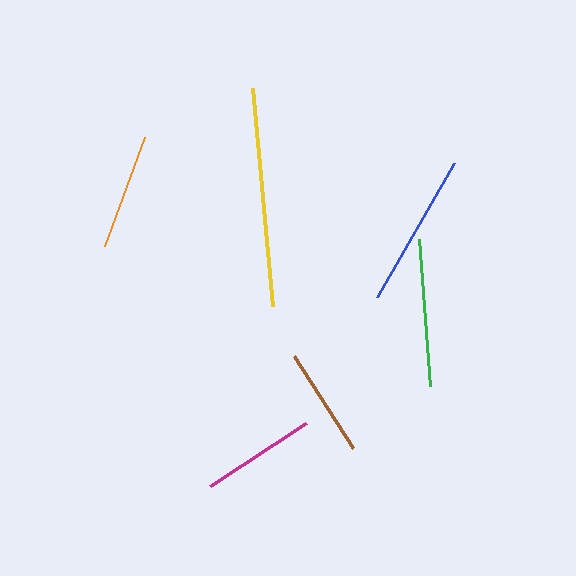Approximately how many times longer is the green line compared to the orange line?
The green line is approximately 1.3 times the length of the orange line.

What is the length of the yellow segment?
The yellow segment is approximately 219 pixels long.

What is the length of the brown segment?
The brown segment is approximately 110 pixels long.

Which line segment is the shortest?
The brown line is the shortest at approximately 110 pixels.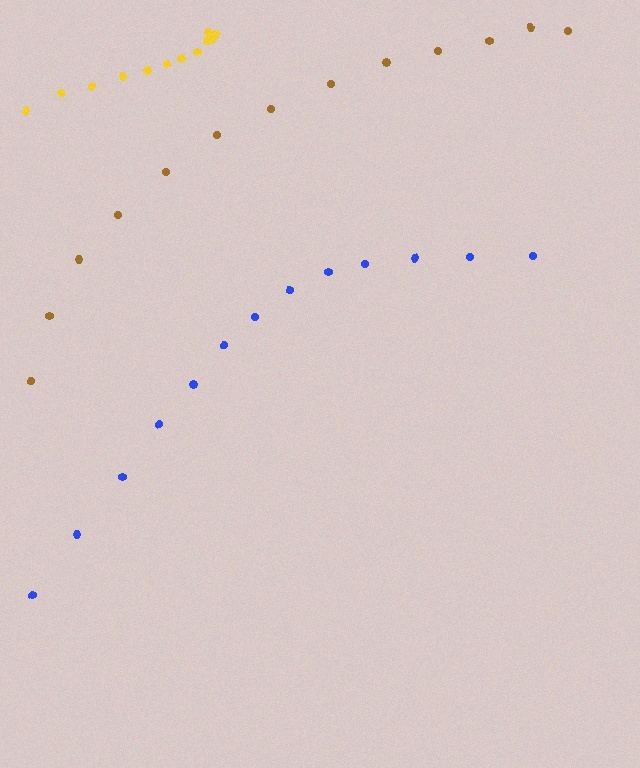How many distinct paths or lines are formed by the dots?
There are 3 distinct paths.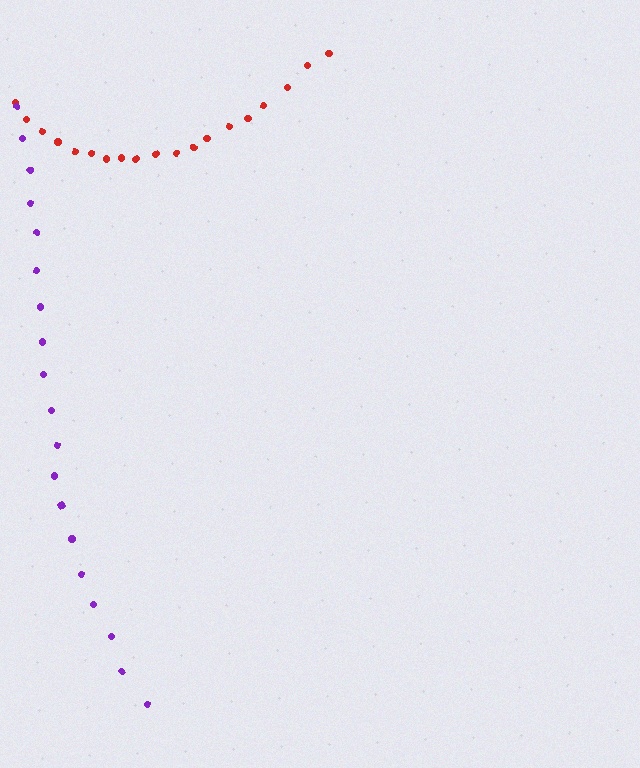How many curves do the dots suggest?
There are 2 distinct paths.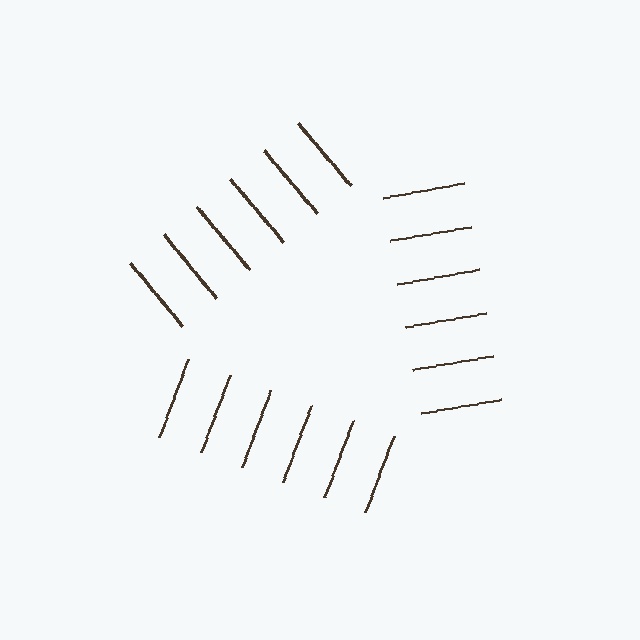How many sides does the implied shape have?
3 sides — the line-ends trace a triangle.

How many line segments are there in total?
18 — 6 along each of the 3 edges.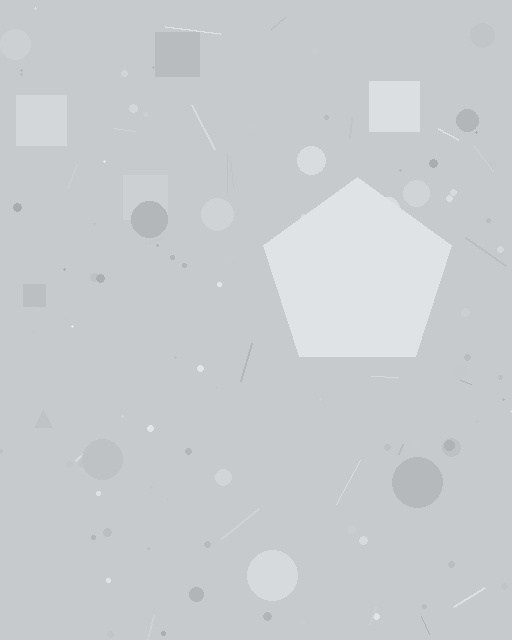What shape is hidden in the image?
A pentagon is hidden in the image.